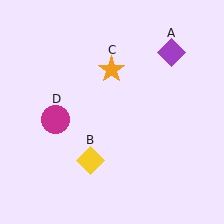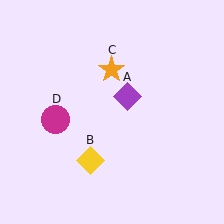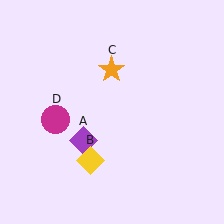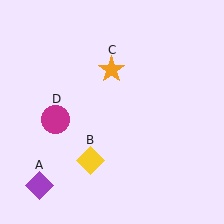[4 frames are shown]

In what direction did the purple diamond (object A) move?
The purple diamond (object A) moved down and to the left.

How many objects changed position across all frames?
1 object changed position: purple diamond (object A).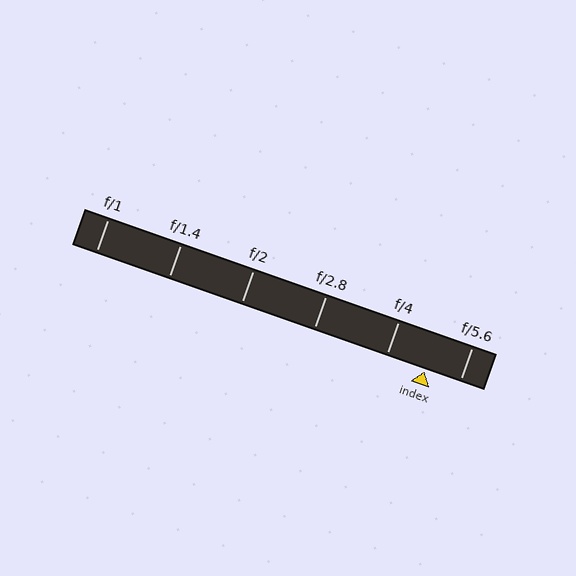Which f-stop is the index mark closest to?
The index mark is closest to f/5.6.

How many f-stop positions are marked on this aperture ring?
There are 6 f-stop positions marked.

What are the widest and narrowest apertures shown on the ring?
The widest aperture shown is f/1 and the narrowest is f/5.6.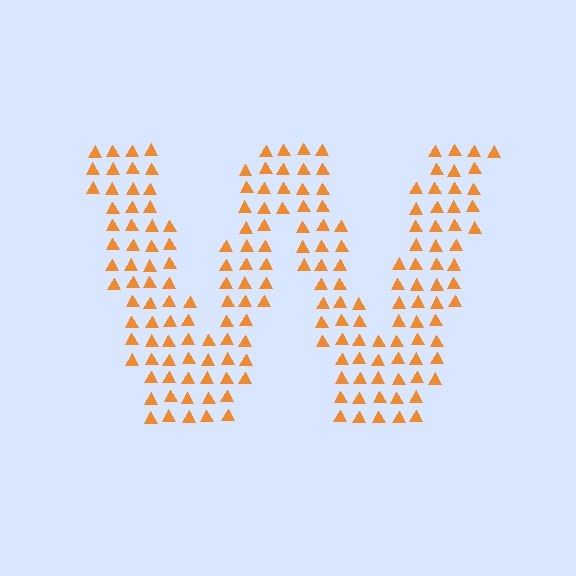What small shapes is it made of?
It is made of small triangles.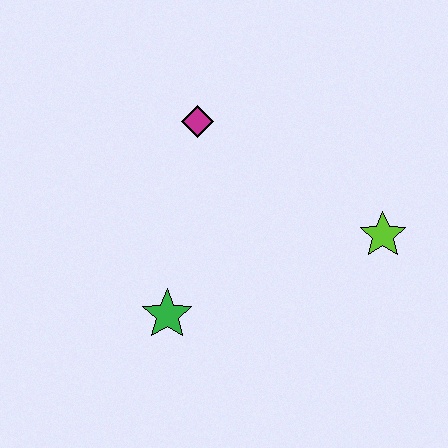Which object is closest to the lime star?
The magenta diamond is closest to the lime star.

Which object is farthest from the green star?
The lime star is farthest from the green star.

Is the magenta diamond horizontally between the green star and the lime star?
Yes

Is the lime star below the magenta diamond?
Yes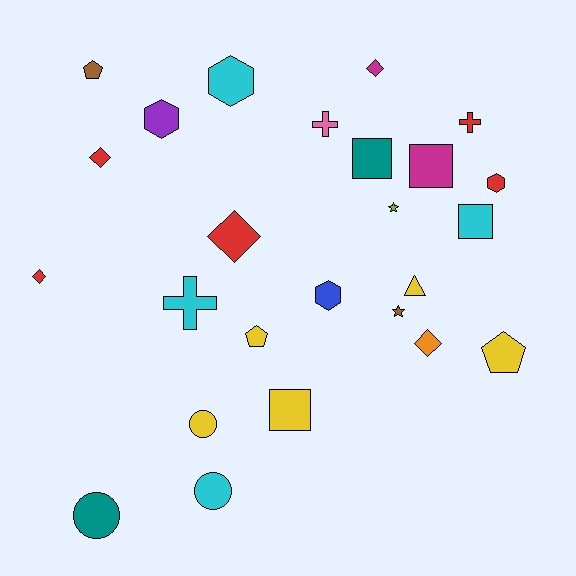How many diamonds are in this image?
There are 5 diamonds.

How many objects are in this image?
There are 25 objects.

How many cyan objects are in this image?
There are 4 cyan objects.